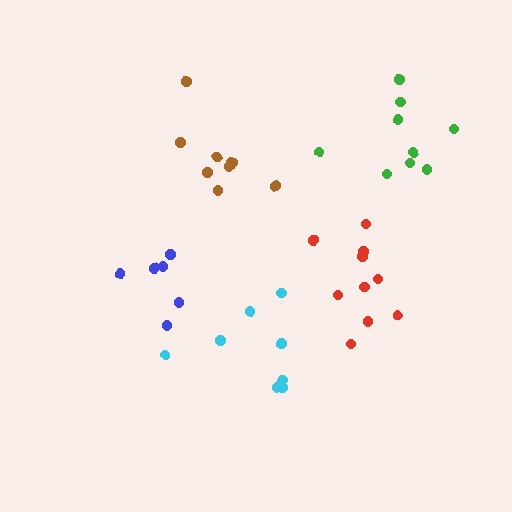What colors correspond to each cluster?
The clusters are colored: brown, blue, green, red, cyan.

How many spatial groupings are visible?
There are 5 spatial groupings.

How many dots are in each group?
Group 1: 9 dots, Group 2: 6 dots, Group 3: 9 dots, Group 4: 10 dots, Group 5: 8 dots (42 total).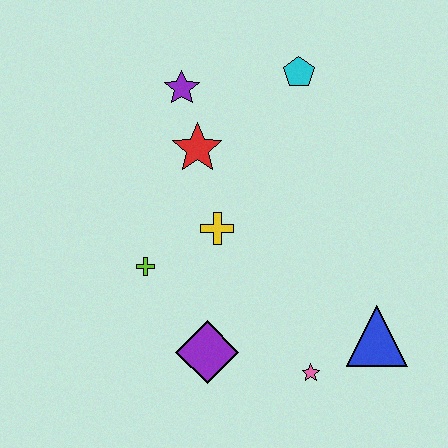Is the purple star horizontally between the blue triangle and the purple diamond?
No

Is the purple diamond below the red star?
Yes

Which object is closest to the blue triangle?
The pink star is closest to the blue triangle.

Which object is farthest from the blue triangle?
The purple star is farthest from the blue triangle.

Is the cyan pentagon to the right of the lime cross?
Yes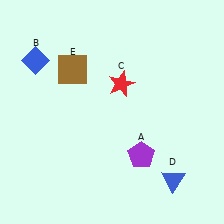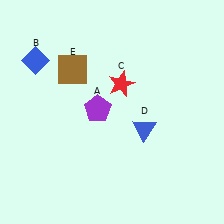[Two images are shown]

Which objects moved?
The objects that moved are: the purple pentagon (A), the blue triangle (D).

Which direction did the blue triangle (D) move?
The blue triangle (D) moved up.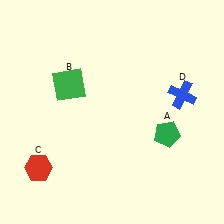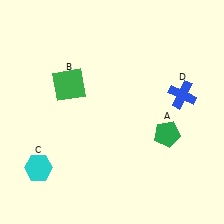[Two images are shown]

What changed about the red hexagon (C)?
In Image 1, C is red. In Image 2, it changed to cyan.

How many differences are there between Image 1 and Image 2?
There is 1 difference between the two images.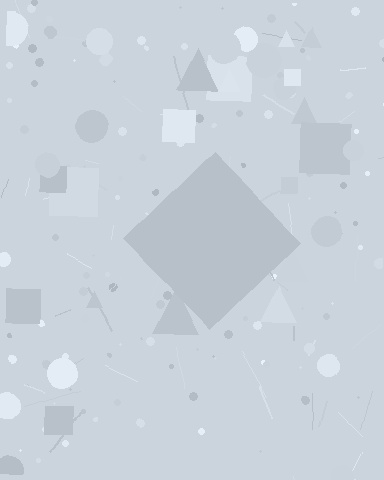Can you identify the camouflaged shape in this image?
The camouflaged shape is a diamond.